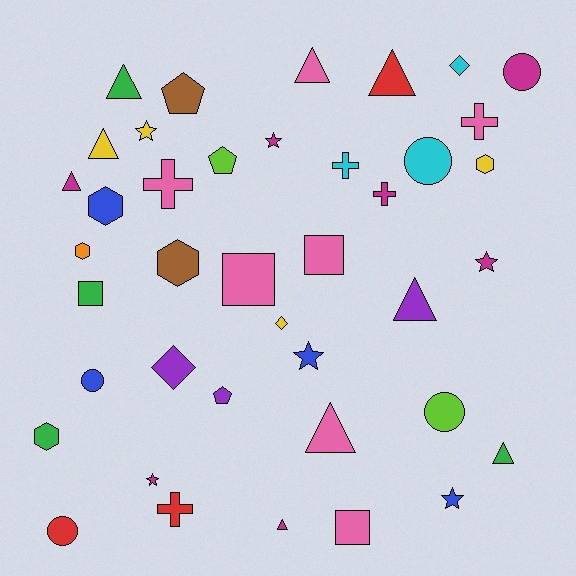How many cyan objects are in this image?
There are 3 cyan objects.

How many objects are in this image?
There are 40 objects.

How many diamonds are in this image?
There are 3 diamonds.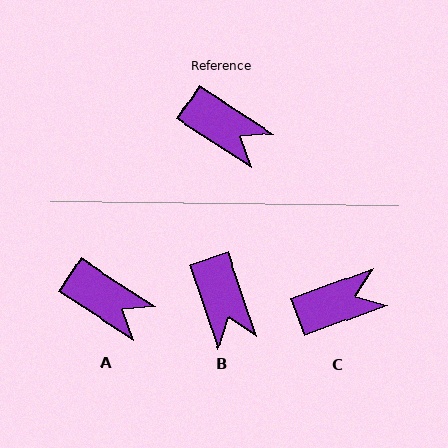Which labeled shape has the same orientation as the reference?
A.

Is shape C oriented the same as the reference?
No, it is off by about 53 degrees.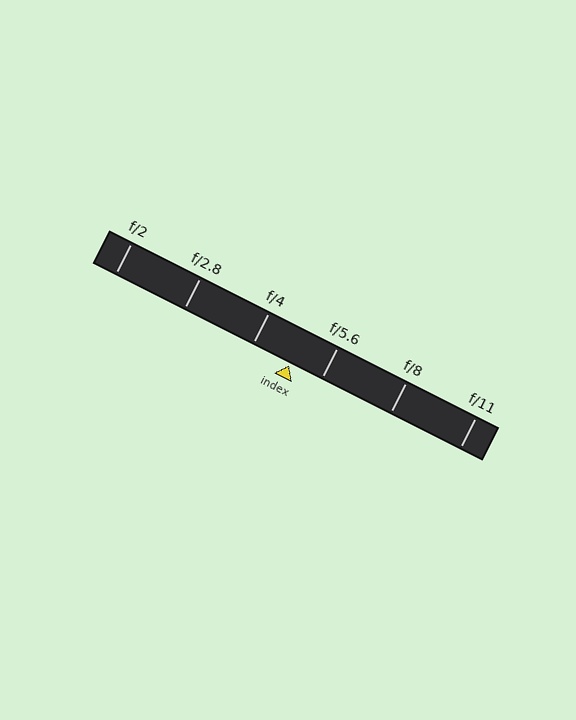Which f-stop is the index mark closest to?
The index mark is closest to f/5.6.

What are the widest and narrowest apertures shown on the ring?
The widest aperture shown is f/2 and the narrowest is f/11.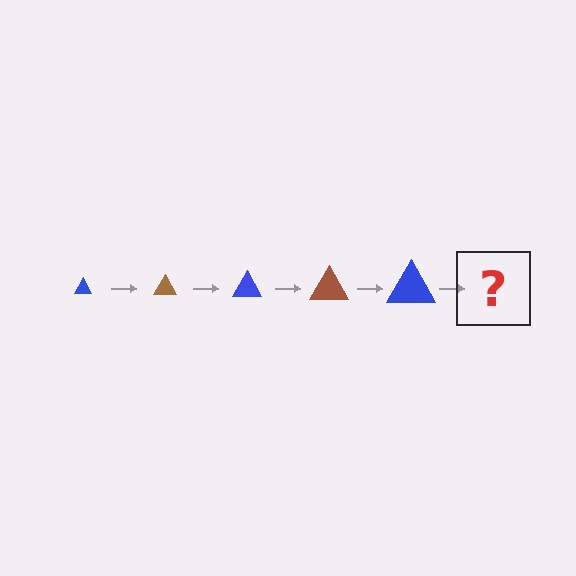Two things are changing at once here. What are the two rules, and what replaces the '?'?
The two rules are that the triangle grows larger each step and the color cycles through blue and brown. The '?' should be a brown triangle, larger than the previous one.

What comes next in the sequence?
The next element should be a brown triangle, larger than the previous one.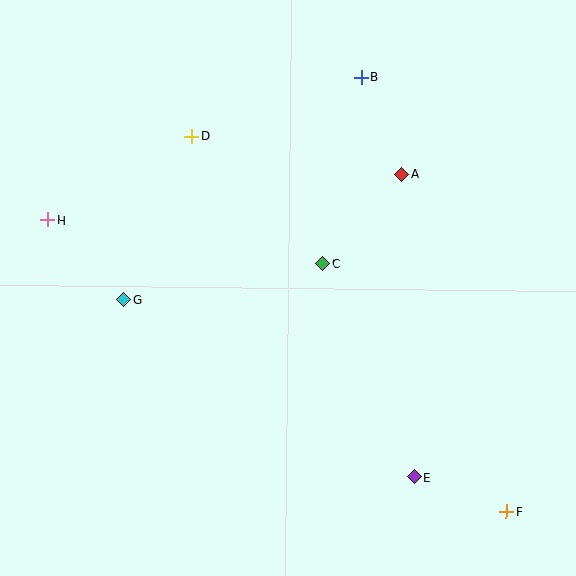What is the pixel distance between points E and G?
The distance between E and G is 341 pixels.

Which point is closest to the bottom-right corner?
Point F is closest to the bottom-right corner.